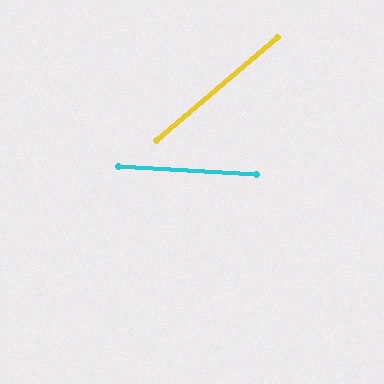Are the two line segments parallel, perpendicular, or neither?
Neither parallel nor perpendicular — they differ by about 43°.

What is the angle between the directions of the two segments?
Approximately 43 degrees.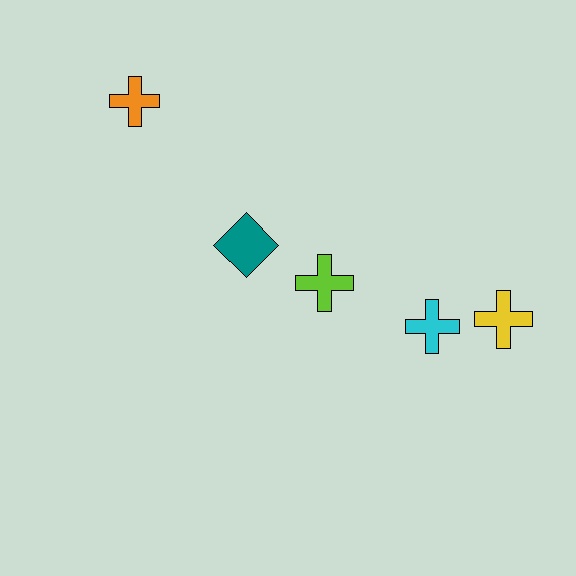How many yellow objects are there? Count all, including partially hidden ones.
There is 1 yellow object.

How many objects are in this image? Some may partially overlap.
There are 5 objects.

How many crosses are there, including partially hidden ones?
There are 4 crosses.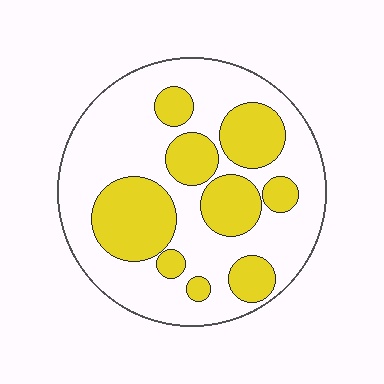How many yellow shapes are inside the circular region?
9.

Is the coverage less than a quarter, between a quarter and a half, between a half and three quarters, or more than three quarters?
Between a quarter and a half.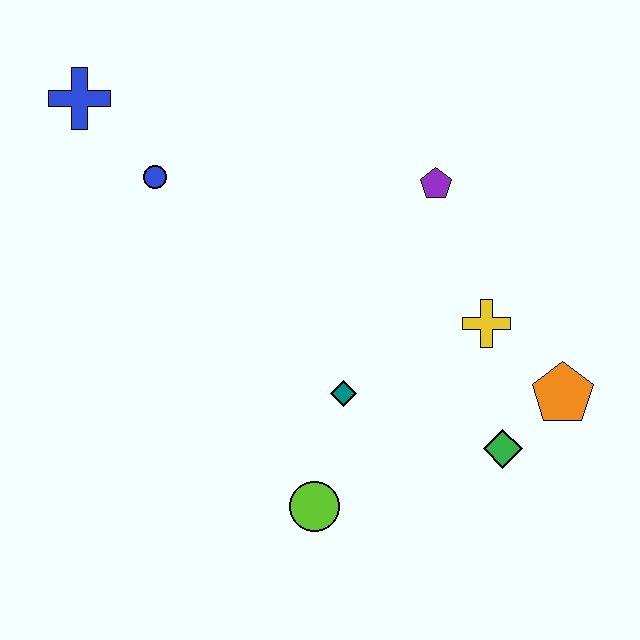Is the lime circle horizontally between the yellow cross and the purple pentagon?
No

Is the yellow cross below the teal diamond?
No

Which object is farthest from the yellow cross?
The blue cross is farthest from the yellow cross.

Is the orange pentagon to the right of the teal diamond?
Yes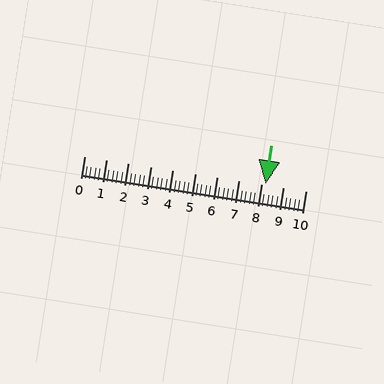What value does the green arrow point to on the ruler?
The green arrow points to approximately 8.2.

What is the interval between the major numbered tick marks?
The major tick marks are spaced 1 units apart.